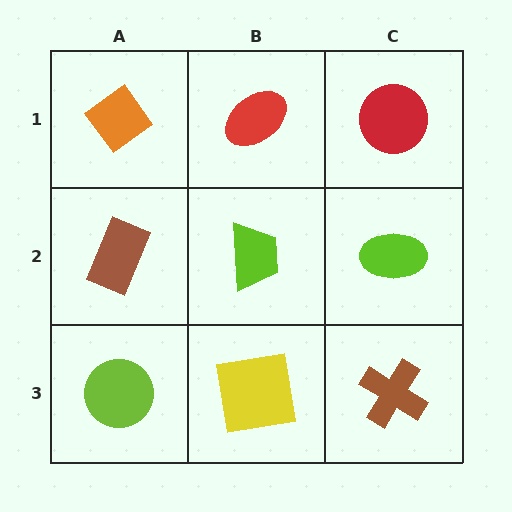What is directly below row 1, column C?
A lime ellipse.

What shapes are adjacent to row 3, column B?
A lime trapezoid (row 2, column B), a lime circle (row 3, column A), a brown cross (row 3, column C).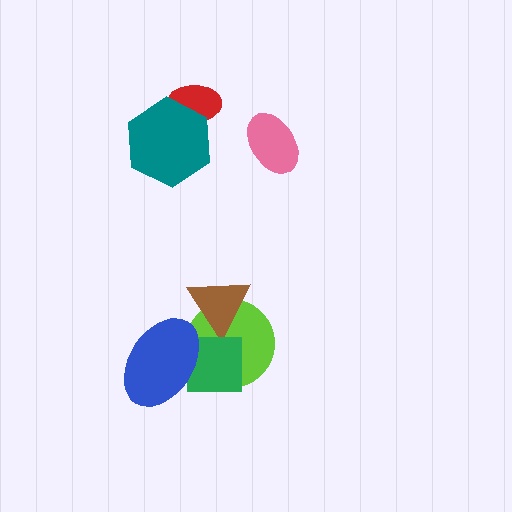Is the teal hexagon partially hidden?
No, no other shape covers it.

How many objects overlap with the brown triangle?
1 object overlaps with the brown triangle.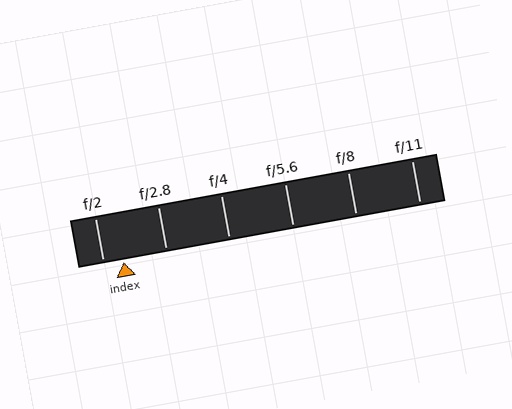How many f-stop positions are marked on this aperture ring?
There are 6 f-stop positions marked.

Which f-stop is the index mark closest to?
The index mark is closest to f/2.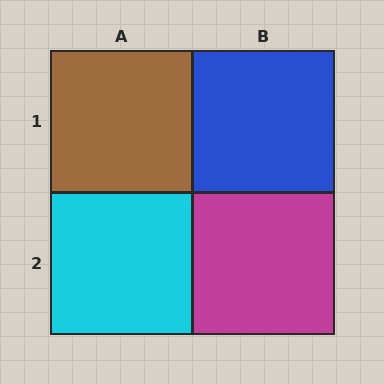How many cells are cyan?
1 cell is cyan.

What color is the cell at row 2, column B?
Magenta.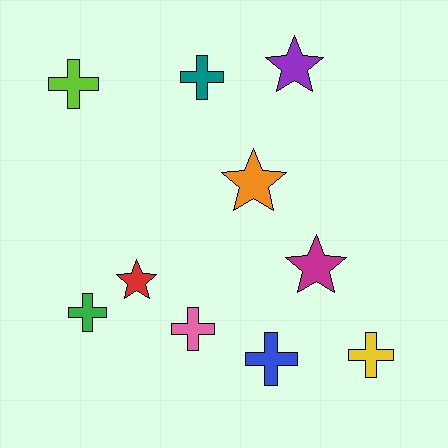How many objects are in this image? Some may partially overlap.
There are 10 objects.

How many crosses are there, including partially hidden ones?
There are 6 crosses.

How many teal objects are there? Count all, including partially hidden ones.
There is 1 teal object.